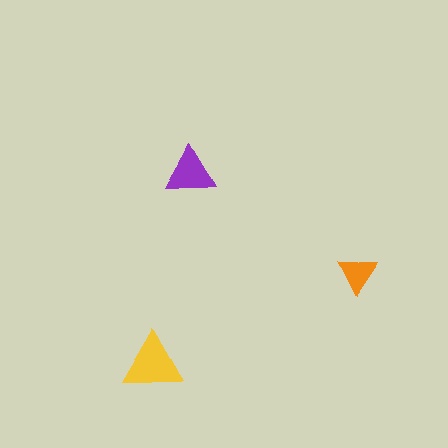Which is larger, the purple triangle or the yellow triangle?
The yellow one.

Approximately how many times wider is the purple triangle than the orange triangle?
About 1.5 times wider.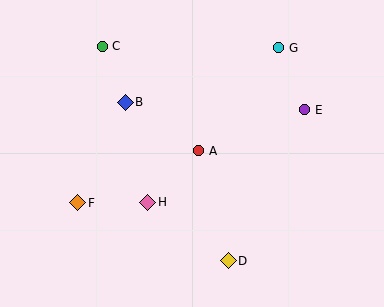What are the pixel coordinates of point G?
Point G is at (279, 48).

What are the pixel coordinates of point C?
Point C is at (102, 46).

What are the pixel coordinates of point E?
Point E is at (305, 110).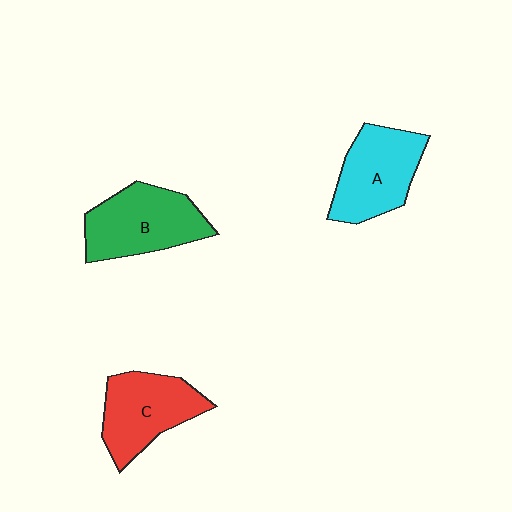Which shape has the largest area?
Shape B (green).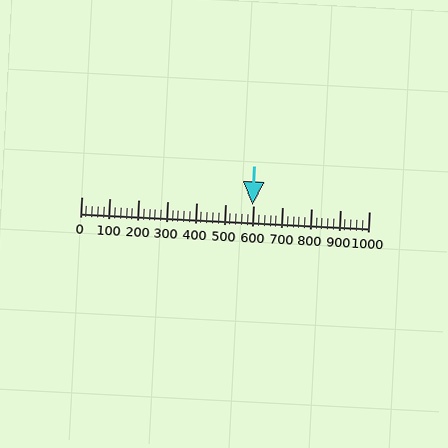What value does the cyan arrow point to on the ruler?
The cyan arrow points to approximately 596.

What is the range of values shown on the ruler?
The ruler shows values from 0 to 1000.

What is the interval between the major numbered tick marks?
The major tick marks are spaced 100 units apart.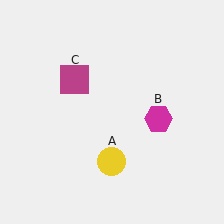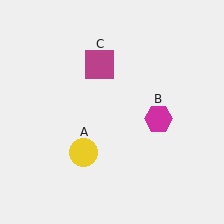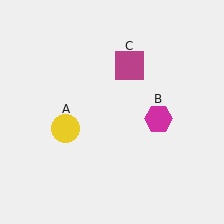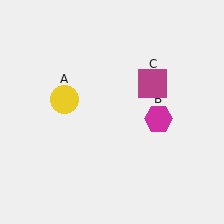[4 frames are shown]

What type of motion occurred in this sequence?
The yellow circle (object A), magenta square (object C) rotated clockwise around the center of the scene.